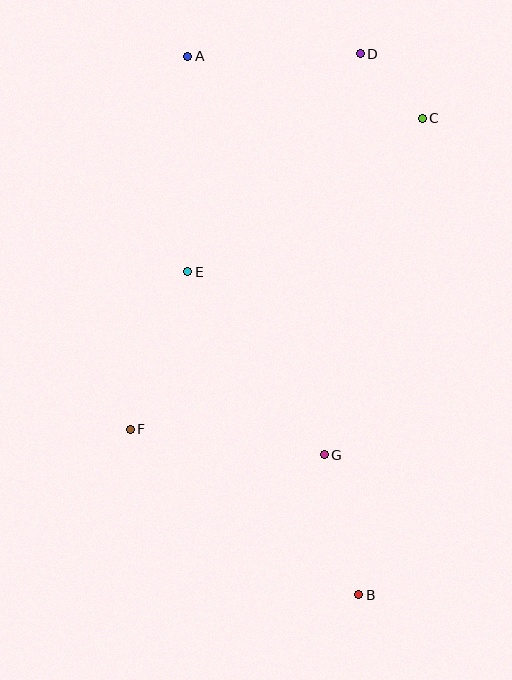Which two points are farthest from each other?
Points A and B are farthest from each other.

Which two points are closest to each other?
Points C and D are closest to each other.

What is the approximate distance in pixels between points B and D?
The distance between B and D is approximately 541 pixels.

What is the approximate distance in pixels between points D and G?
The distance between D and G is approximately 403 pixels.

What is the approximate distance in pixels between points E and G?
The distance between E and G is approximately 228 pixels.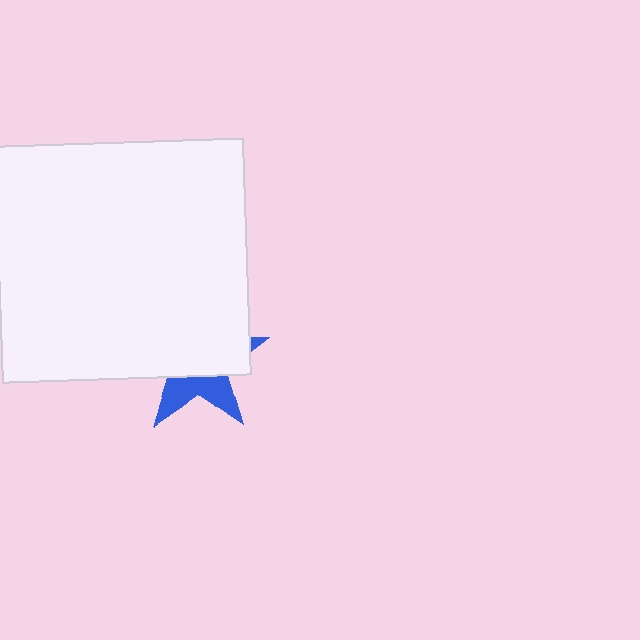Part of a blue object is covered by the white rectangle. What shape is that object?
It is a star.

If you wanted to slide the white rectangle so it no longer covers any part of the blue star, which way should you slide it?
Slide it up — that is the most direct way to separate the two shapes.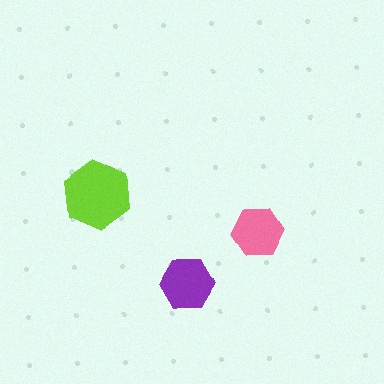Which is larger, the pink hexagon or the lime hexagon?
The lime one.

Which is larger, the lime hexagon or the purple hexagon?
The lime one.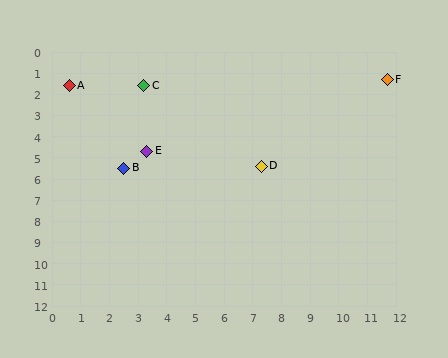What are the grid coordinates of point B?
Point B is at approximately (2.5, 5.5).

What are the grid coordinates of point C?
Point C is at approximately (3.2, 1.6).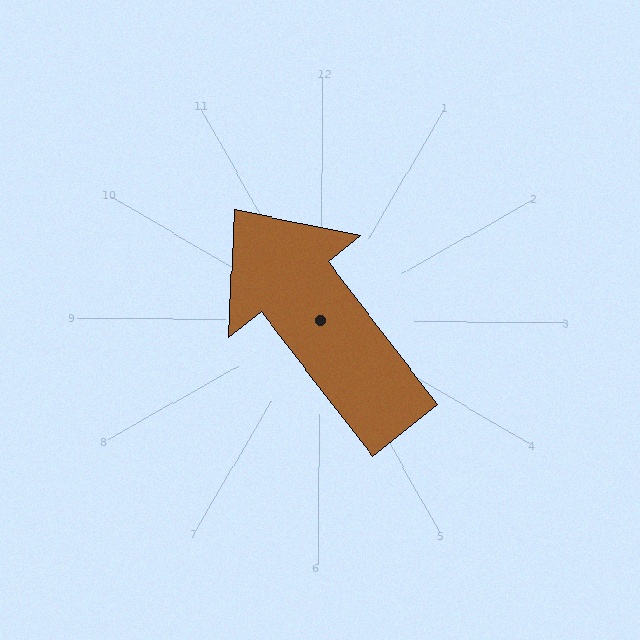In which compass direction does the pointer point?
Northwest.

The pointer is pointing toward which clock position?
Roughly 11 o'clock.